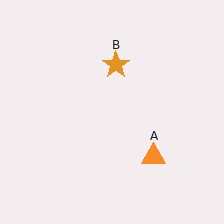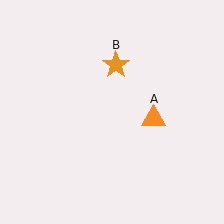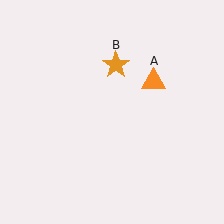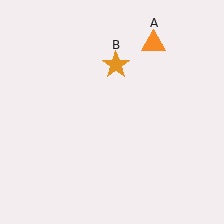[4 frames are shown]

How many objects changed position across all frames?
1 object changed position: orange triangle (object A).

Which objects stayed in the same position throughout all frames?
Orange star (object B) remained stationary.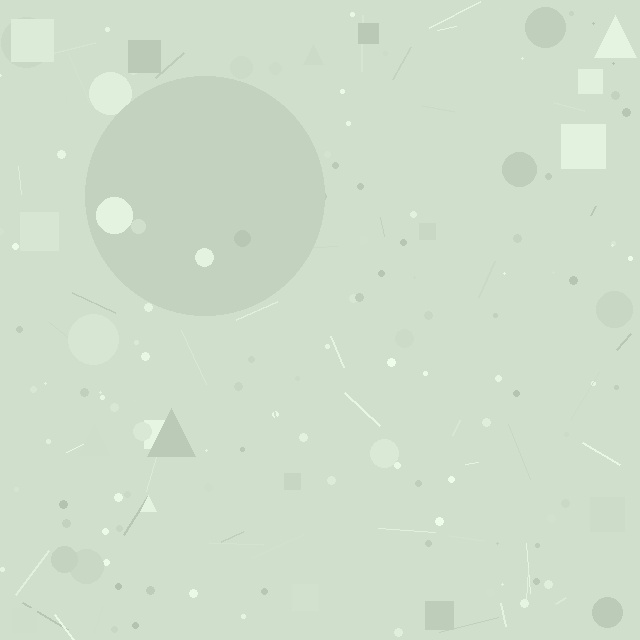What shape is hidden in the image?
A circle is hidden in the image.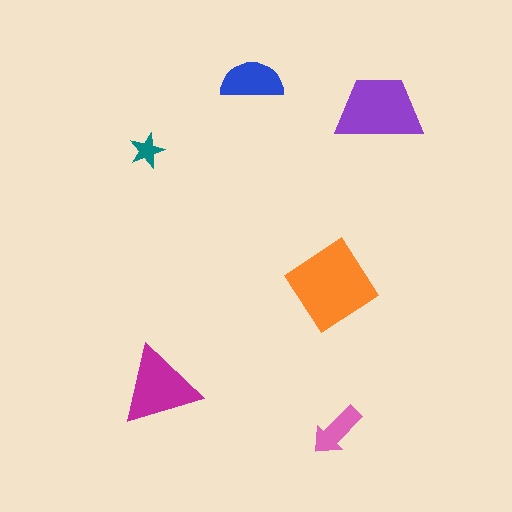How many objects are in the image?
There are 6 objects in the image.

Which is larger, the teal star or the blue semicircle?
The blue semicircle.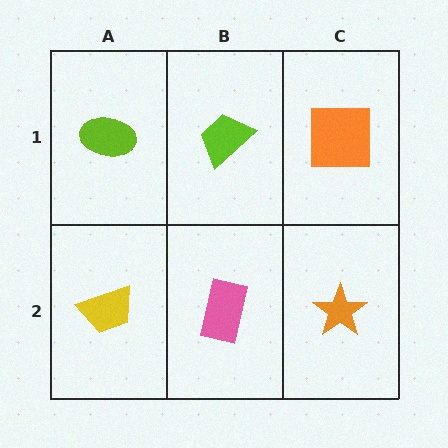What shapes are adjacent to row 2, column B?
A lime trapezoid (row 1, column B), a yellow trapezoid (row 2, column A), an orange star (row 2, column C).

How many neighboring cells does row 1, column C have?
2.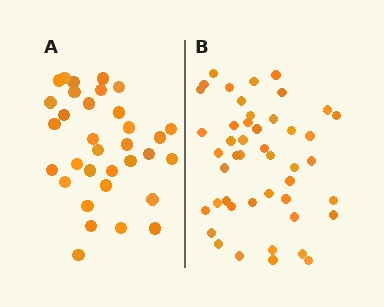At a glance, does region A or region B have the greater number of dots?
Region B (the right region) has more dots.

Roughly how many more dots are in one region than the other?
Region B has approximately 15 more dots than region A.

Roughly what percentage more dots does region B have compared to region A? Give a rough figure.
About 40% more.